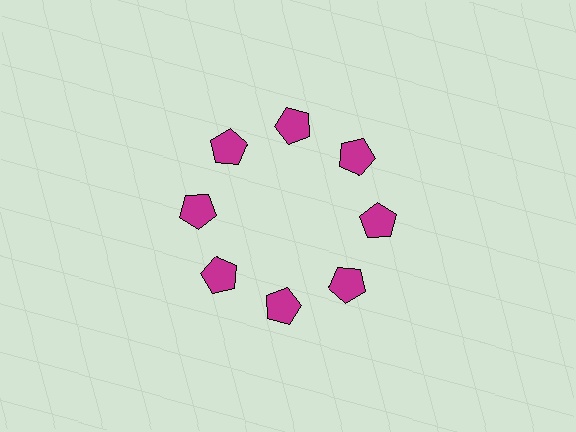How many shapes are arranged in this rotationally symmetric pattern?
There are 8 shapes, arranged in 8 groups of 1.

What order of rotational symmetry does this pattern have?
This pattern has 8-fold rotational symmetry.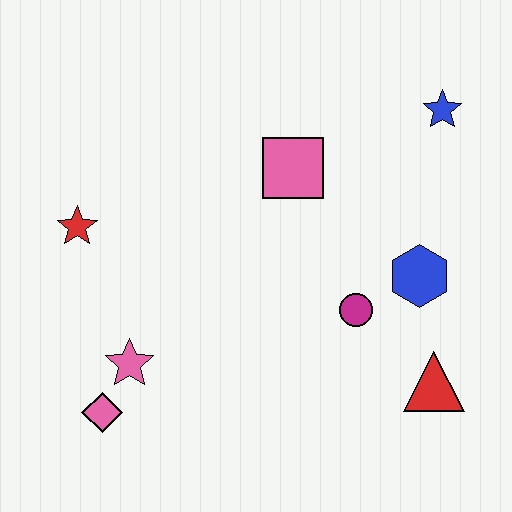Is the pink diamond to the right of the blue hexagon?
No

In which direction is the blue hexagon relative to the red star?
The blue hexagon is to the right of the red star.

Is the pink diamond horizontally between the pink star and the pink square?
No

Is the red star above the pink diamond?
Yes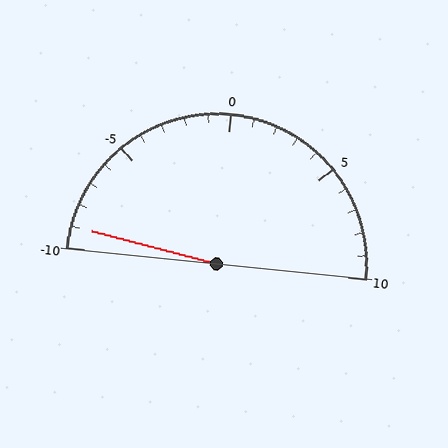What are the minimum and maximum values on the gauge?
The gauge ranges from -10 to 10.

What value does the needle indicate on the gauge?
The needle indicates approximately -9.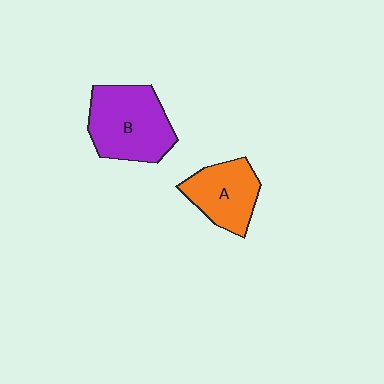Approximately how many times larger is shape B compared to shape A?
Approximately 1.4 times.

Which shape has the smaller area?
Shape A (orange).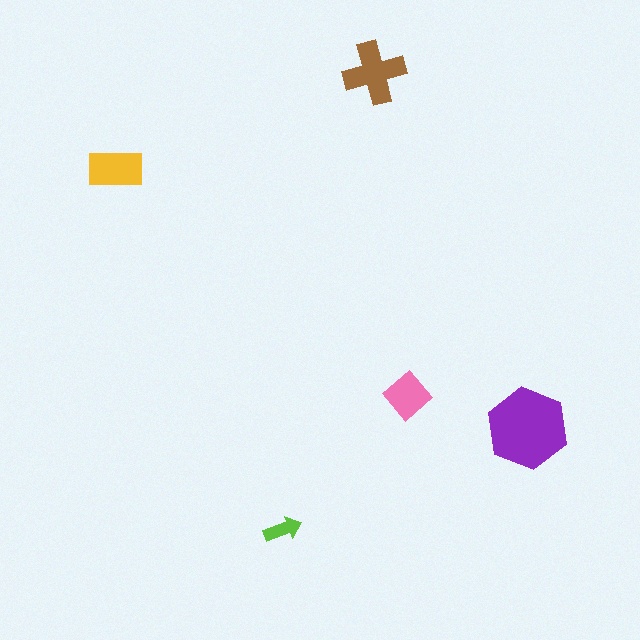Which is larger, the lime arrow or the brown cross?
The brown cross.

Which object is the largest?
The purple hexagon.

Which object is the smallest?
The lime arrow.